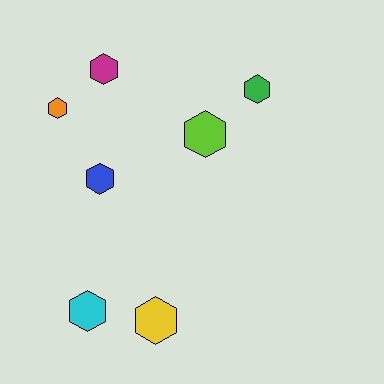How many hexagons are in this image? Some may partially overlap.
There are 7 hexagons.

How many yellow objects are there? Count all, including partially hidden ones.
There is 1 yellow object.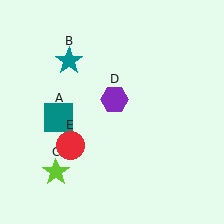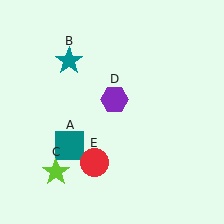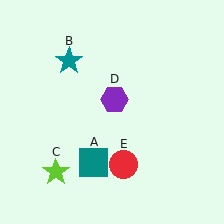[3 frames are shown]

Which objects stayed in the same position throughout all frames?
Teal star (object B) and lime star (object C) and purple hexagon (object D) remained stationary.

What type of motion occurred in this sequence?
The teal square (object A), red circle (object E) rotated counterclockwise around the center of the scene.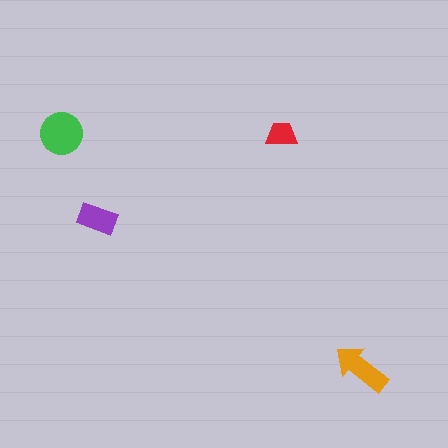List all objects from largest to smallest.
The green circle, the orange arrow, the purple rectangle, the red trapezoid.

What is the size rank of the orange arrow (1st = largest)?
2nd.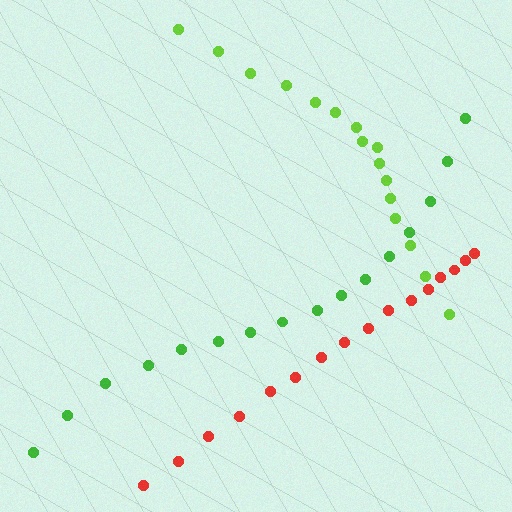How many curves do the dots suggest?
There are 3 distinct paths.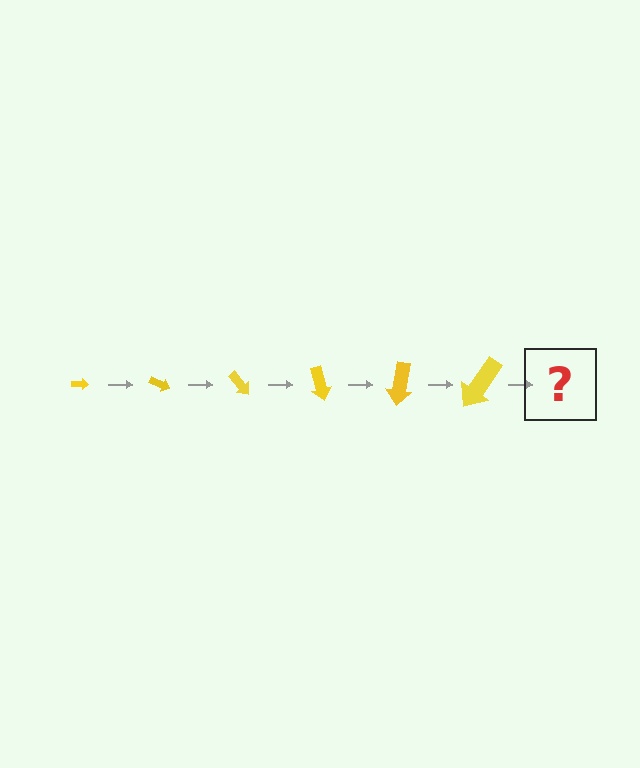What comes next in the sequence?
The next element should be an arrow, larger than the previous one and rotated 150 degrees from the start.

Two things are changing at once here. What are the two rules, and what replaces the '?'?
The two rules are that the arrow grows larger each step and it rotates 25 degrees each step. The '?' should be an arrow, larger than the previous one and rotated 150 degrees from the start.